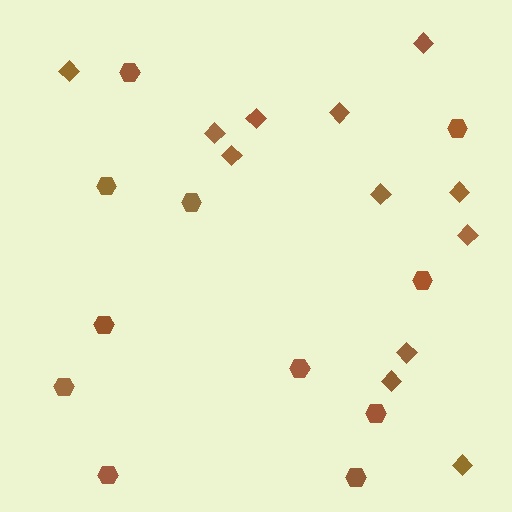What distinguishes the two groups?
There are 2 groups: one group of diamonds (12) and one group of hexagons (11).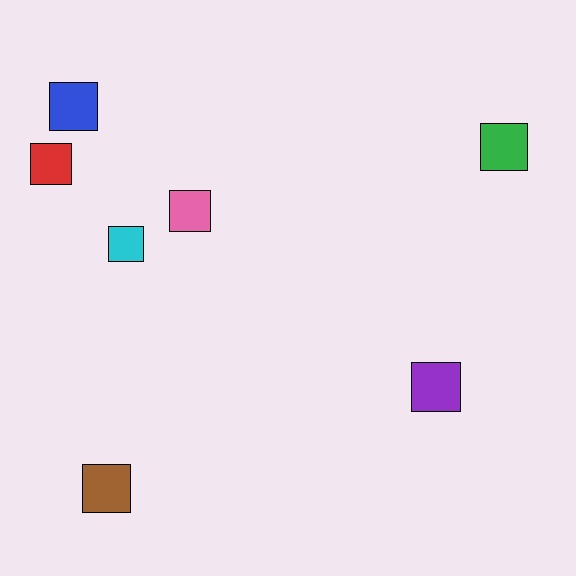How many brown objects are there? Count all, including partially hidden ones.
There is 1 brown object.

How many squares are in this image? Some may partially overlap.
There are 7 squares.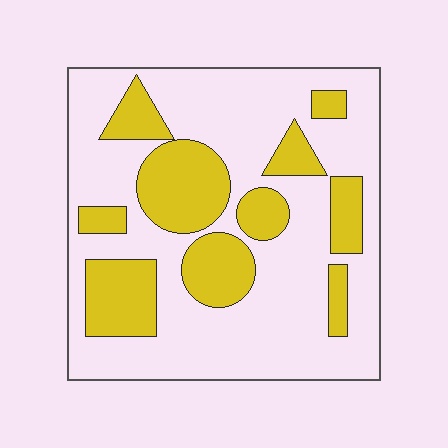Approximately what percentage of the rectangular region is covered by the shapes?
Approximately 30%.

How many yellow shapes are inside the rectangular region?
10.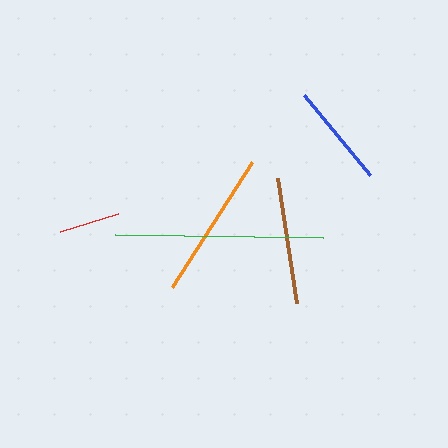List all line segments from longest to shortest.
From longest to shortest: green, orange, brown, blue, red.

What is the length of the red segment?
The red segment is approximately 60 pixels long.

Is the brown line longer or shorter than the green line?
The green line is longer than the brown line.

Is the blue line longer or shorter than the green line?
The green line is longer than the blue line.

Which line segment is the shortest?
The red line is the shortest at approximately 60 pixels.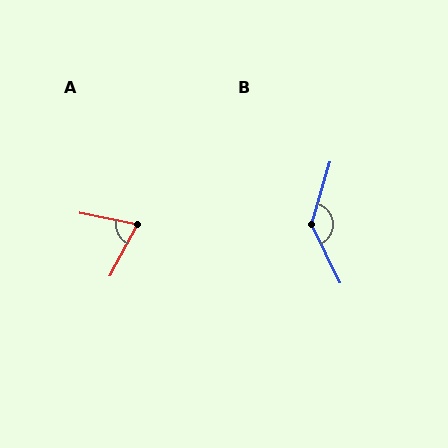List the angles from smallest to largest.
A (74°), B (137°).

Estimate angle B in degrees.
Approximately 137 degrees.